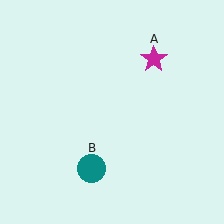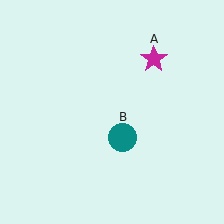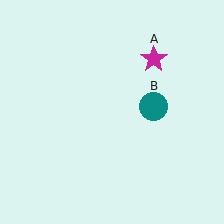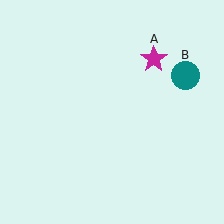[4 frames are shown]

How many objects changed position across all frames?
1 object changed position: teal circle (object B).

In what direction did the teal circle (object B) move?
The teal circle (object B) moved up and to the right.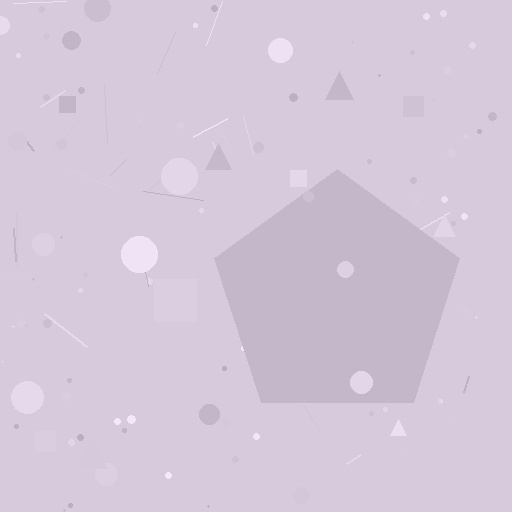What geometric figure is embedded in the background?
A pentagon is embedded in the background.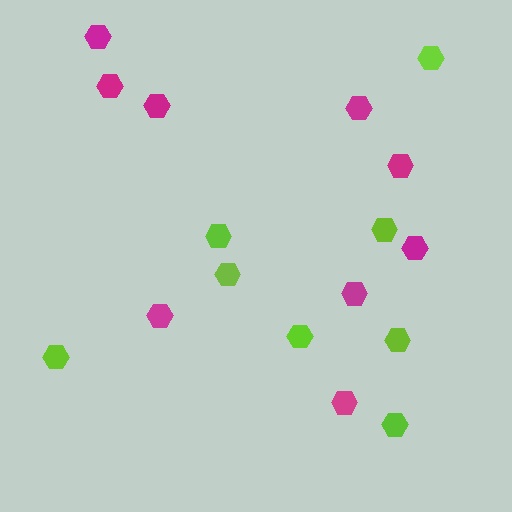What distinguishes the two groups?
There are 2 groups: one group of lime hexagons (8) and one group of magenta hexagons (9).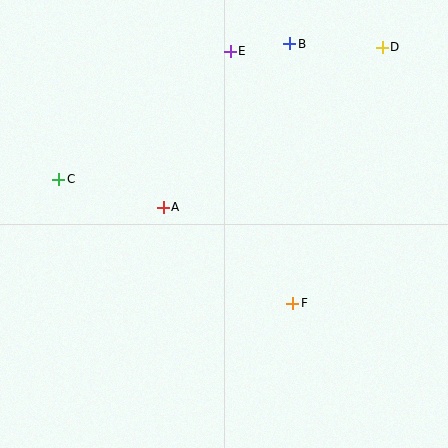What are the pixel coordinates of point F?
Point F is at (293, 303).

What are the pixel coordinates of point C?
Point C is at (59, 179).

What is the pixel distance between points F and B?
The distance between F and B is 260 pixels.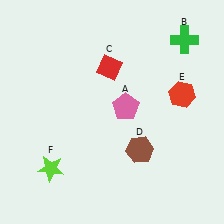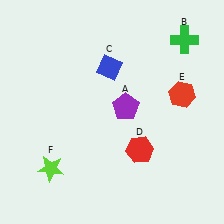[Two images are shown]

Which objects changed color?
A changed from pink to purple. C changed from red to blue. D changed from brown to red.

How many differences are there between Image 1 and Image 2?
There are 3 differences between the two images.